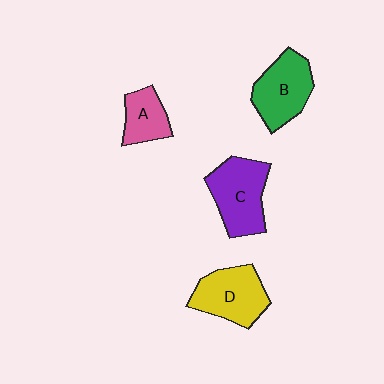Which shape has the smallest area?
Shape A (pink).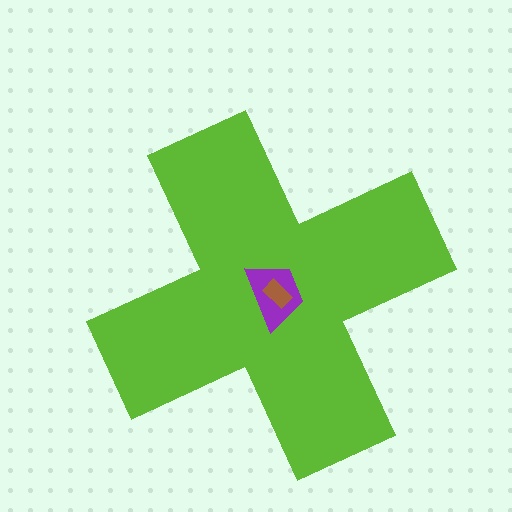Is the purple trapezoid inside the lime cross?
Yes.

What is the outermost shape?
The lime cross.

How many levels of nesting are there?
3.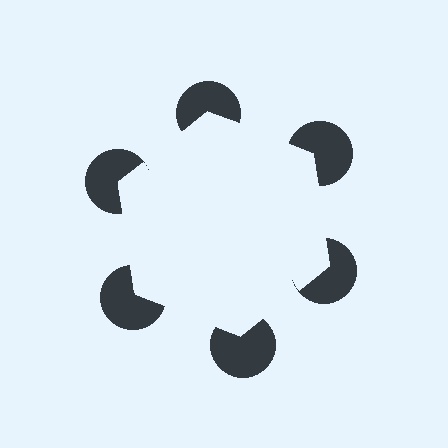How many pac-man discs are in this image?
There are 6 — one at each vertex of the illusory hexagon.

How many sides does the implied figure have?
6 sides.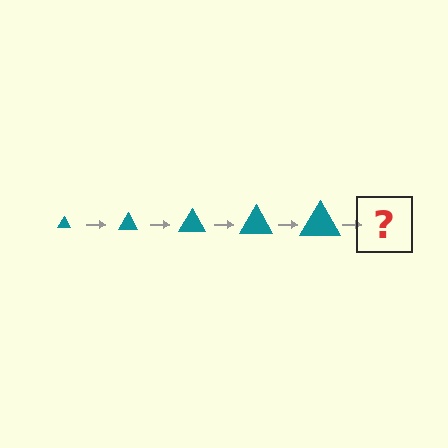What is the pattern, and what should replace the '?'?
The pattern is that the triangle gets progressively larger each step. The '?' should be a teal triangle, larger than the previous one.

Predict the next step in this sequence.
The next step is a teal triangle, larger than the previous one.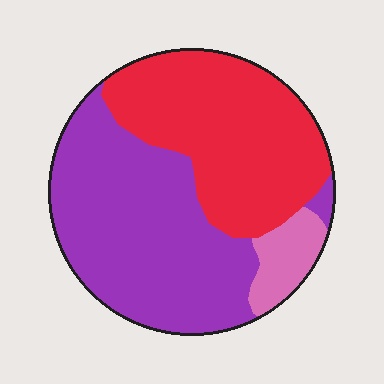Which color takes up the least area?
Pink, at roughly 10%.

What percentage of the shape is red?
Red covers 42% of the shape.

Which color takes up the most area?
Purple, at roughly 50%.